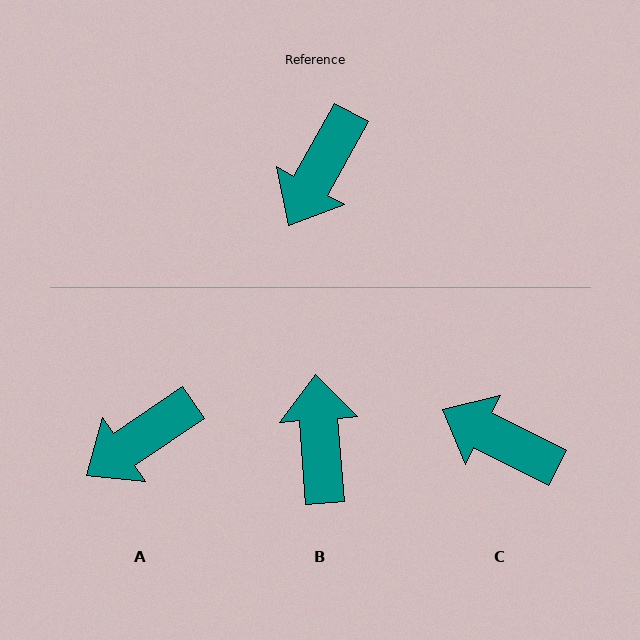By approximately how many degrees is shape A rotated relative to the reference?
Approximately 27 degrees clockwise.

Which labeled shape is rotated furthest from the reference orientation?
B, about 147 degrees away.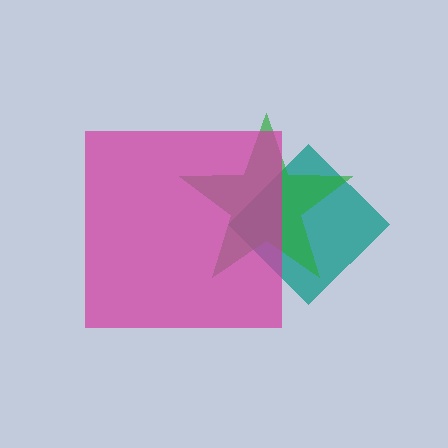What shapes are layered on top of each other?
The layered shapes are: a teal diamond, a green star, a magenta square.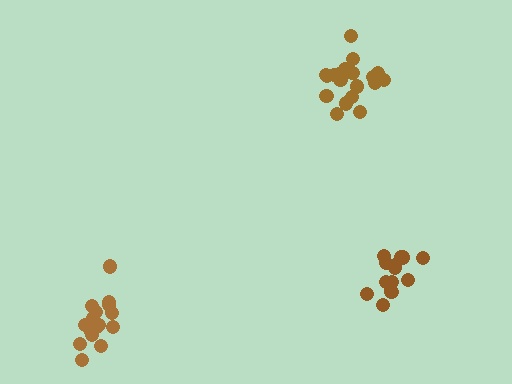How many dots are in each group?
Group 1: 14 dots, Group 2: 16 dots, Group 3: 19 dots (49 total).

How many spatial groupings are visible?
There are 3 spatial groupings.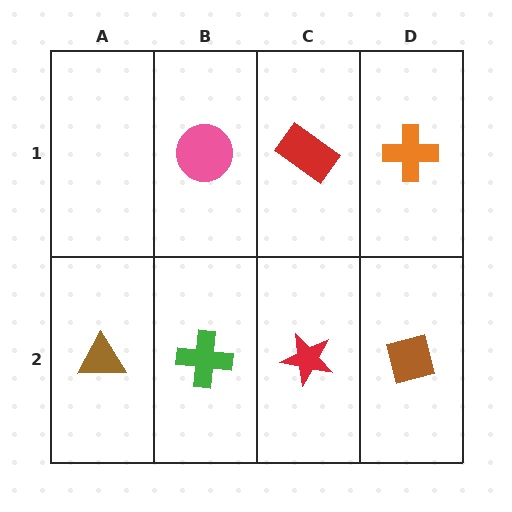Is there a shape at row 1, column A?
No, that cell is empty.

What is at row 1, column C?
A red rectangle.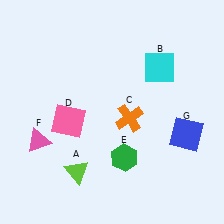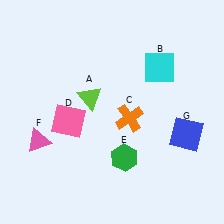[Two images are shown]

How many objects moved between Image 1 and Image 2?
1 object moved between the two images.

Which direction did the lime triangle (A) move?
The lime triangle (A) moved up.